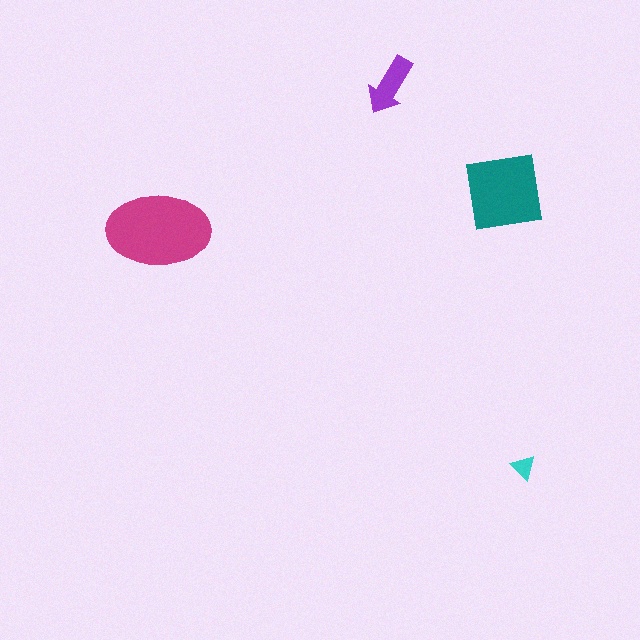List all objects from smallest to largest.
The cyan triangle, the purple arrow, the teal square, the magenta ellipse.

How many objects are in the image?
There are 4 objects in the image.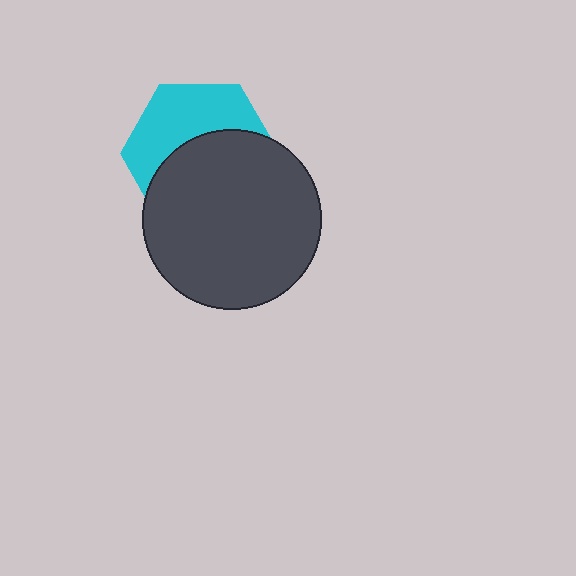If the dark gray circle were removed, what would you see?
You would see the complete cyan hexagon.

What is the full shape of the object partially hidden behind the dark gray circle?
The partially hidden object is a cyan hexagon.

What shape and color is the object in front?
The object in front is a dark gray circle.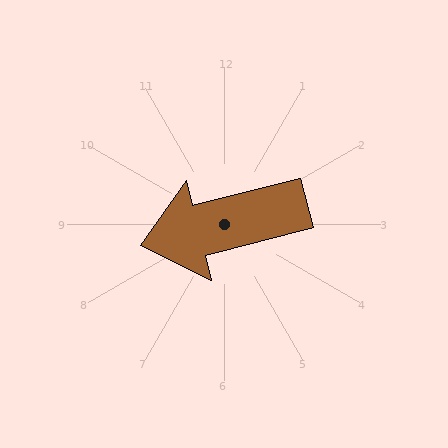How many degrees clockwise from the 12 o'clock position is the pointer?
Approximately 256 degrees.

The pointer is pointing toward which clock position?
Roughly 9 o'clock.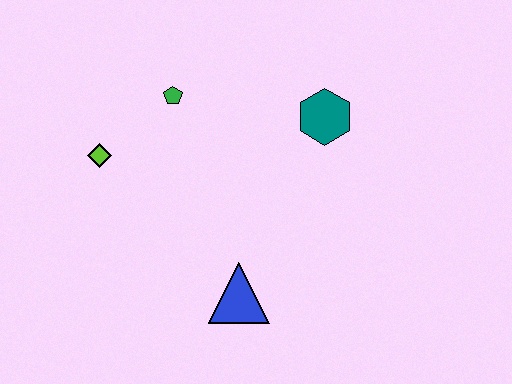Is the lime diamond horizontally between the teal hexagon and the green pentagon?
No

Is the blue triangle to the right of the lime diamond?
Yes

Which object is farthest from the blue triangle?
The green pentagon is farthest from the blue triangle.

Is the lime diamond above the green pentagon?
No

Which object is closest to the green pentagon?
The lime diamond is closest to the green pentagon.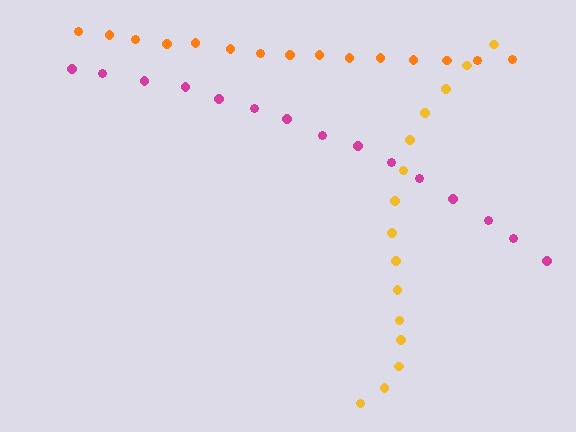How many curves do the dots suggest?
There are 3 distinct paths.